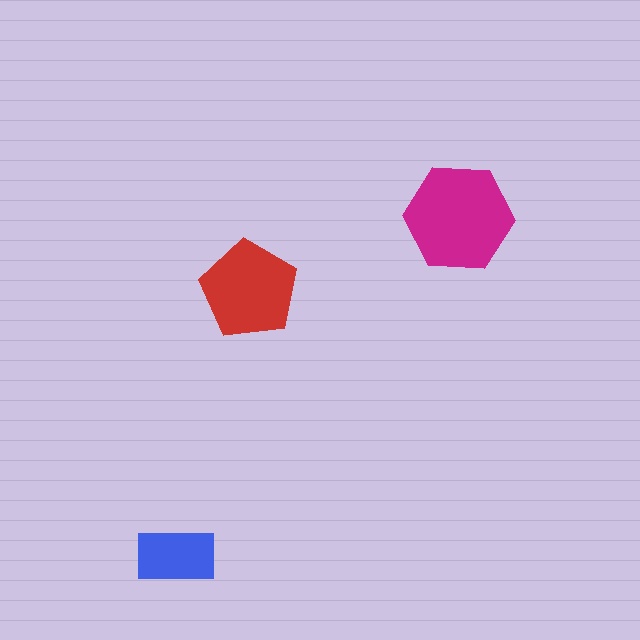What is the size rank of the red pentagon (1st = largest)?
2nd.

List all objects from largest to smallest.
The magenta hexagon, the red pentagon, the blue rectangle.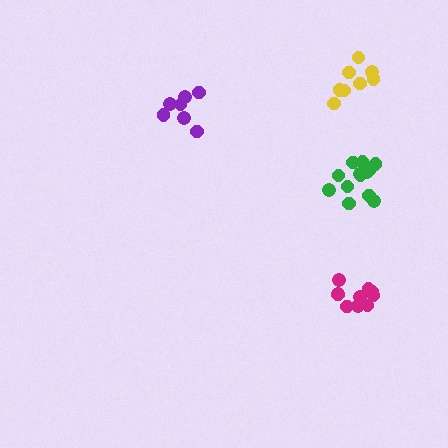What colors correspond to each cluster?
The clusters are colored: purple, magenta, yellow, green.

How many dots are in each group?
Group 1: 7 dots, Group 2: 10 dots, Group 3: 8 dots, Group 4: 13 dots (38 total).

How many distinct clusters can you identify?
There are 4 distinct clusters.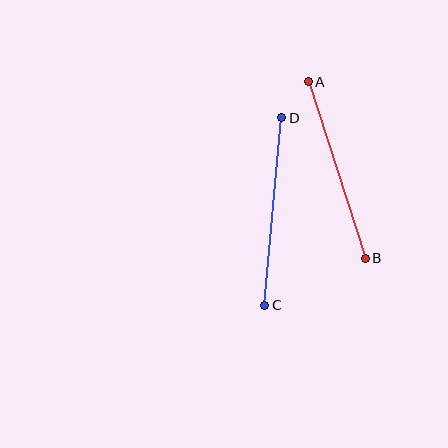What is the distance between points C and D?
The distance is approximately 188 pixels.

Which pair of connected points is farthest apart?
Points C and D are farthest apart.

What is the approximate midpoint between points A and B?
The midpoint is at approximately (337, 170) pixels.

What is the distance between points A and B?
The distance is approximately 185 pixels.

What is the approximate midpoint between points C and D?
The midpoint is at approximately (273, 211) pixels.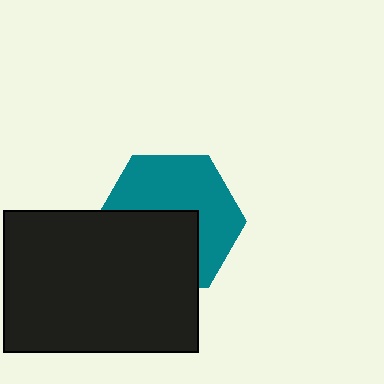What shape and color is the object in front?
The object in front is a black rectangle.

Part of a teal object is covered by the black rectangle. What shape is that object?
It is a hexagon.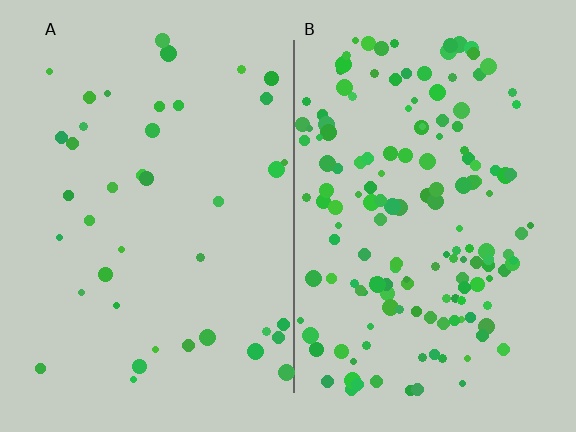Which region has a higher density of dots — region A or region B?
B (the right).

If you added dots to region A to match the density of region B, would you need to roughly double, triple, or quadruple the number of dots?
Approximately quadruple.